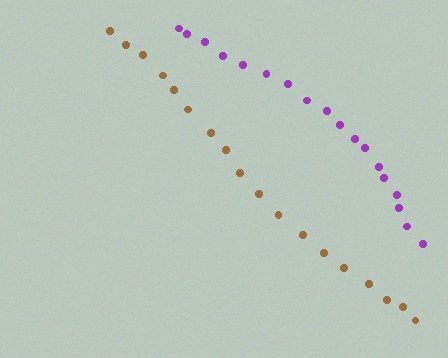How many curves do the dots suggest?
There are 2 distinct paths.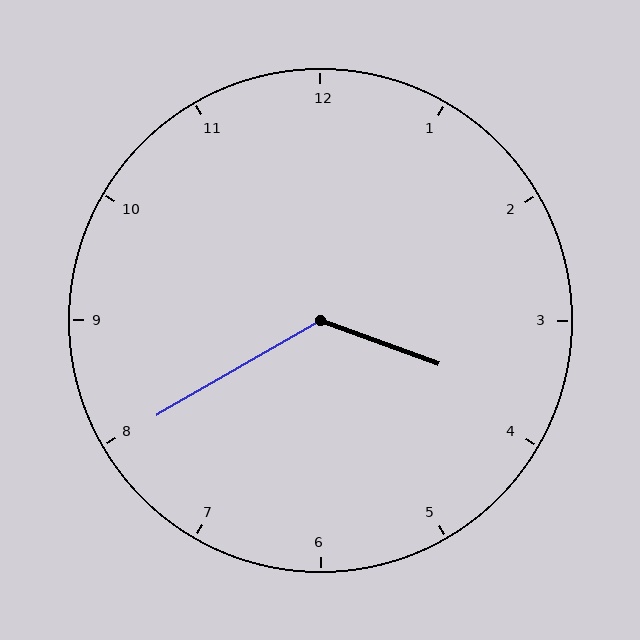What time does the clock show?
3:40.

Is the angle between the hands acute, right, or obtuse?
It is obtuse.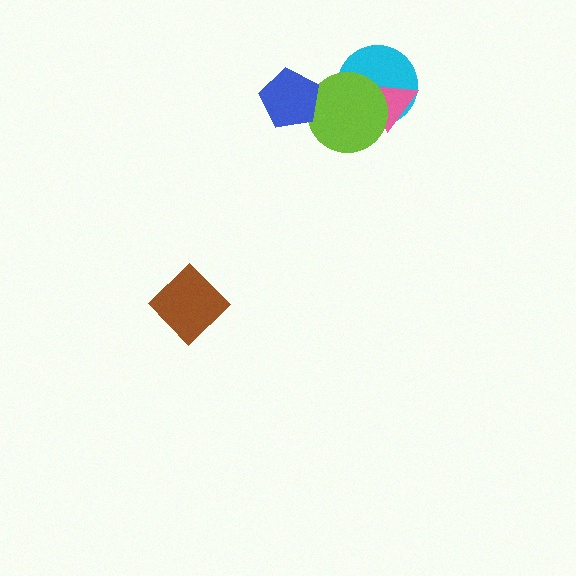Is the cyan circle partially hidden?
Yes, it is partially covered by another shape.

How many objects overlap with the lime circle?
3 objects overlap with the lime circle.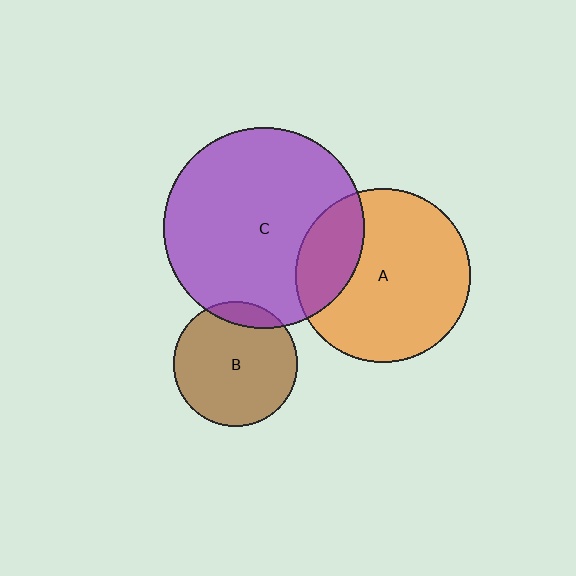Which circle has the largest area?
Circle C (purple).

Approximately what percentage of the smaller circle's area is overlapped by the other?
Approximately 10%.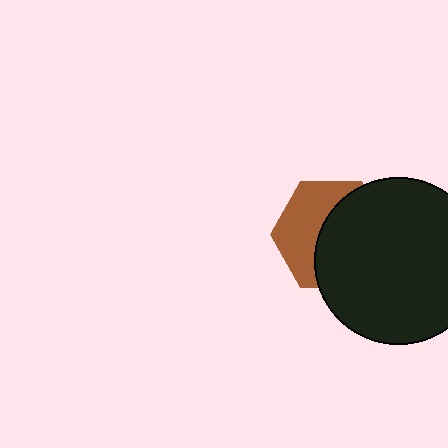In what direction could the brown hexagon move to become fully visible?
The brown hexagon could move left. That would shift it out from behind the black circle entirely.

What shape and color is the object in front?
The object in front is a black circle.